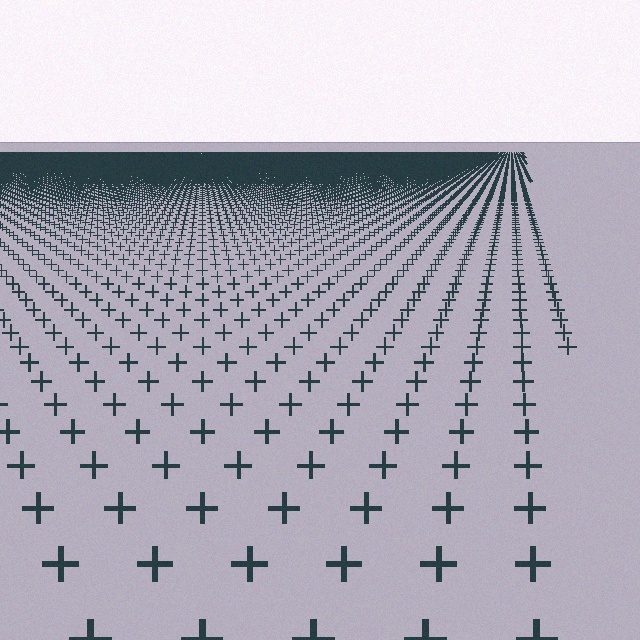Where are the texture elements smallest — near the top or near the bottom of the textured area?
Near the top.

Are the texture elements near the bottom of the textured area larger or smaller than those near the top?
Larger. Near the bottom, elements are closer to the viewer and appear at a bigger on-screen size.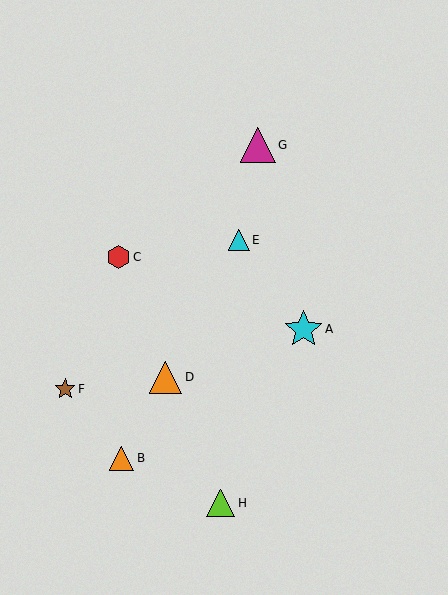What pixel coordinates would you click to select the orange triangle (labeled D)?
Click at (166, 377) to select the orange triangle D.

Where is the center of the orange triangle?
The center of the orange triangle is at (122, 458).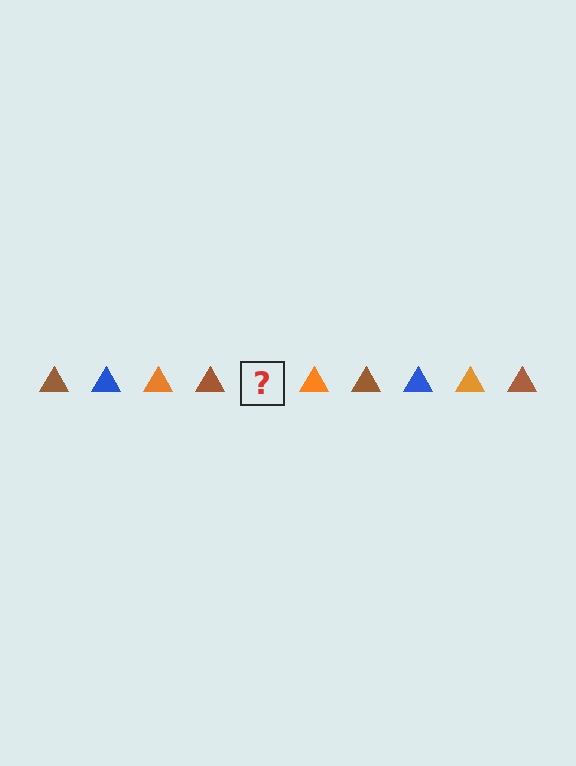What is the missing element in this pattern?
The missing element is a blue triangle.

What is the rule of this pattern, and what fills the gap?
The rule is that the pattern cycles through brown, blue, orange triangles. The gap should be filled with a blue triangle.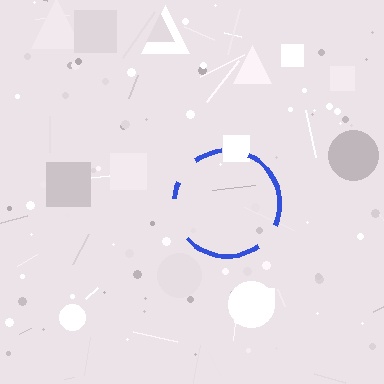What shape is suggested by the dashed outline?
The dashed outline suggests a circle.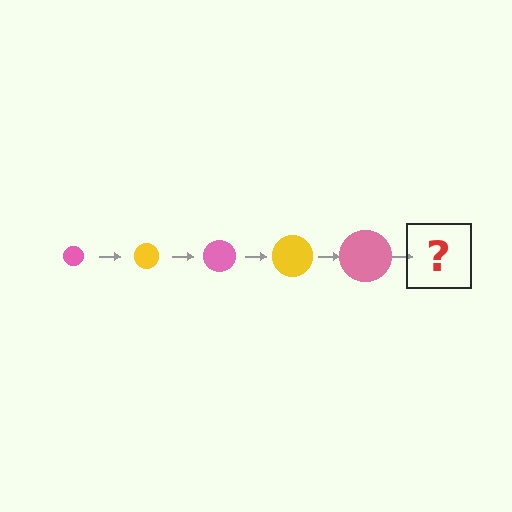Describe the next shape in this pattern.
It should be a yellow circle, larger than the previous one.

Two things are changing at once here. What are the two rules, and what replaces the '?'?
The two rules are that the circle grows larger each step and the color cycles through pink and yellow. The '?' should be a yellow circle, larger than the previous one.